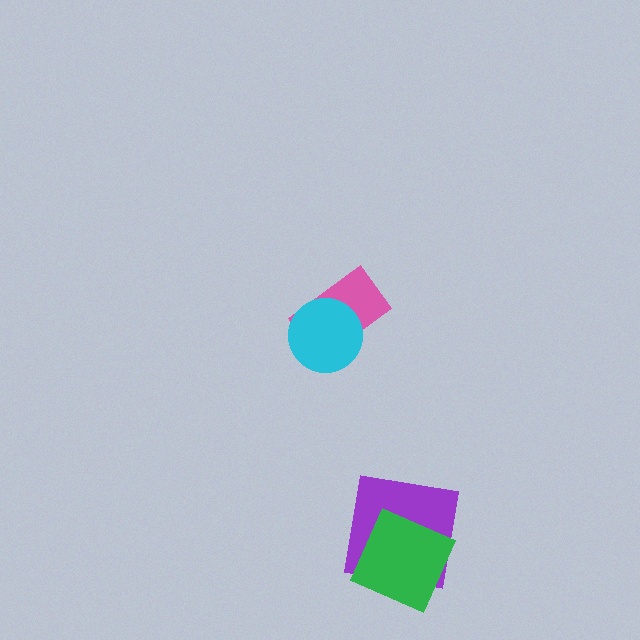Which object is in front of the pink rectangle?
The cyan circle is in front of the pink rectangle.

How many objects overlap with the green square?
1 object overlaps with the green square.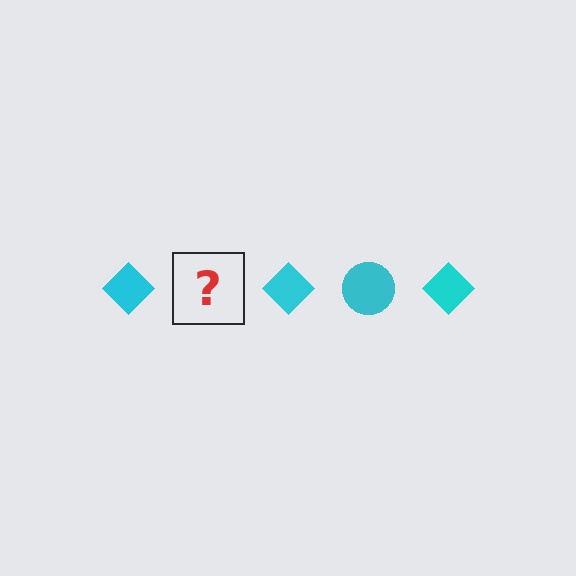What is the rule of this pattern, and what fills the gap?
The rule is that the pattern cycles through diamond, circle shapes in cyan. The gap should be filled with a cyan circle.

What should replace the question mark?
The question mark should be replaced with a cyan circle.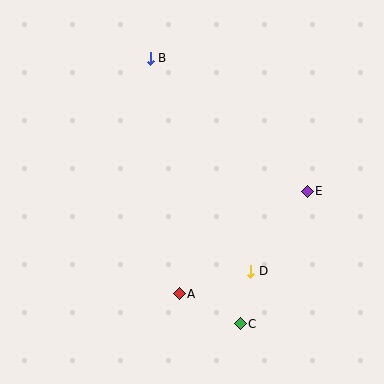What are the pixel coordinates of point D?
Point D is at (251, 271).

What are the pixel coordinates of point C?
Point C is at (240, 324).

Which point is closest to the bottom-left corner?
Point A is closest to the bottom-left corner.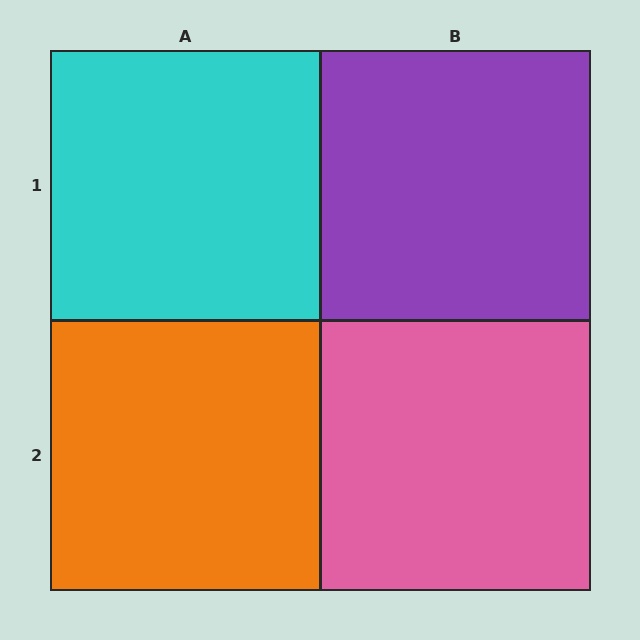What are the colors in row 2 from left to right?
Orange, pink.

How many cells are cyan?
1 cell is cyan.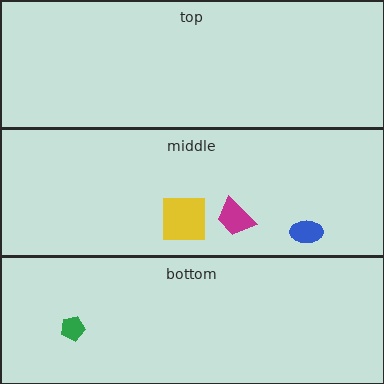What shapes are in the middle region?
The magenta trapezoid, the yellow square, the blue ellipse.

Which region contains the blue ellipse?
The middle region.